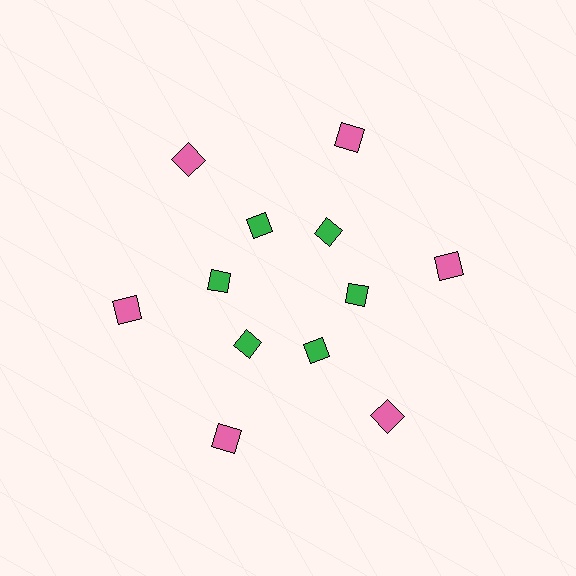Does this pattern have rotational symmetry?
Yes, this pattern has 6-fold rotational symmetry. It looks the same after rotating 60 degrees around the center.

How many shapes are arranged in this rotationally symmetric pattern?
There are 12 shapes, arranged in 6 groups of 2.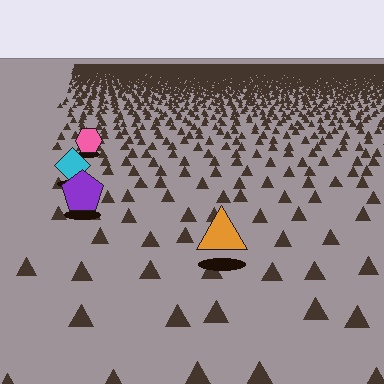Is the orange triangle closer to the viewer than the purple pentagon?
Yes. The orange triangle is closer — you can tell from the texture gradient: the ground texture is coarser near it.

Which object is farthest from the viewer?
The pink hexagon is farthest from the viewer. It appears smaller and the ground texture around it is denser.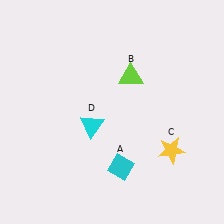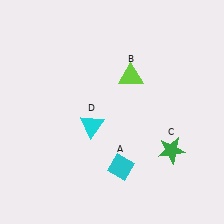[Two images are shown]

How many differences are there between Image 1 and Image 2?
There is 1 difference between the two images.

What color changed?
The star (C) changed from yellow in Image 1 to green in Image 2.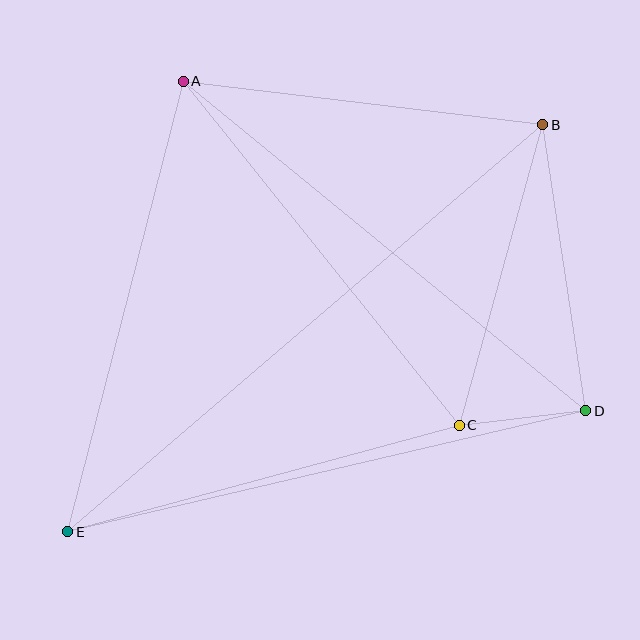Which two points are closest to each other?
Points C and D are closest to each other.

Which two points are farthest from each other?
Points B and E are farthest from each other.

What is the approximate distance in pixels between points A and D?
The distance between A and D is approximately 520 pixels.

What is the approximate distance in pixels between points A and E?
The distance between A and E is approximately 465 pixels.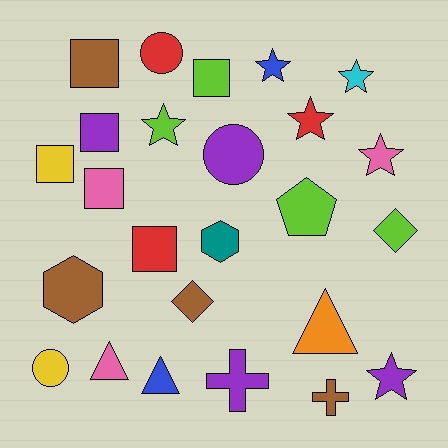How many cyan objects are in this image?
There is 1 cyan object.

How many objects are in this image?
There are 25 objects.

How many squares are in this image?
There are 6 squares.